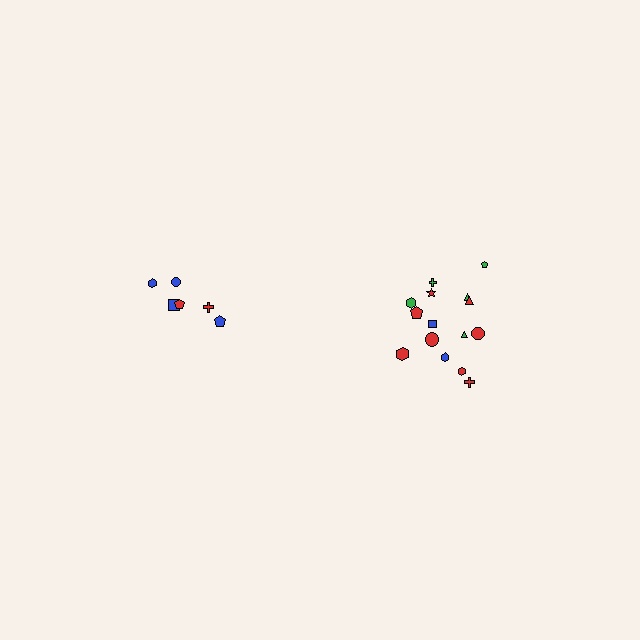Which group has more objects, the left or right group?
The right group.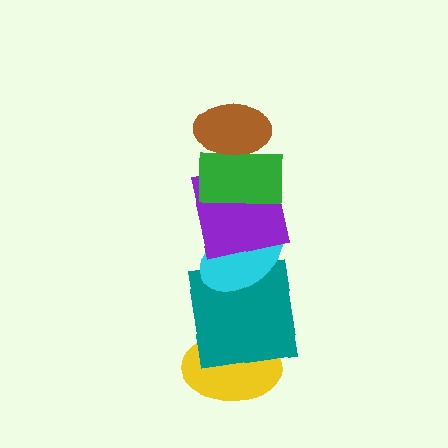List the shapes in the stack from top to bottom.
From top to bottom: the brown ellipse, the green rectangle, the purple square, the cyan ellipse, the teal square, the yellow ellipse.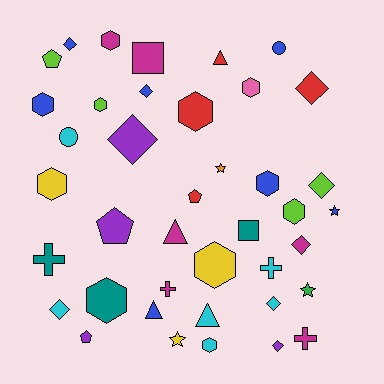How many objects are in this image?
There are 40 objects.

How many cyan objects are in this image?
There are 6 cyan objects.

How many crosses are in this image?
There are 4 crosses.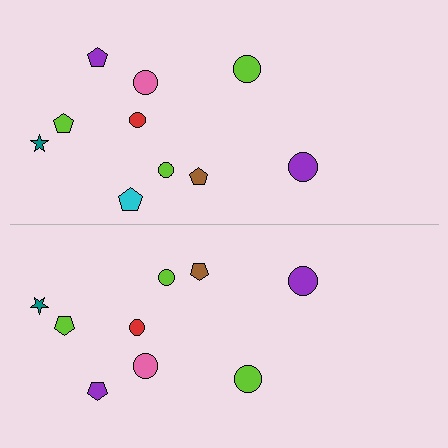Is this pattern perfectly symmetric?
No, the pattern is not perfectly symmetric. A cyan pentagon is missing from the bottom side.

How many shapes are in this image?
There are 19 shapes in this image.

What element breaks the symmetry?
A cyan pentagon is missing from the bottom side.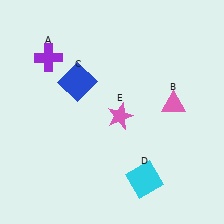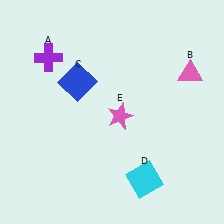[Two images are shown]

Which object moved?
The pink triangle (B) moved up.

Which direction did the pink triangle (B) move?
The pink triangle (B) moved up.